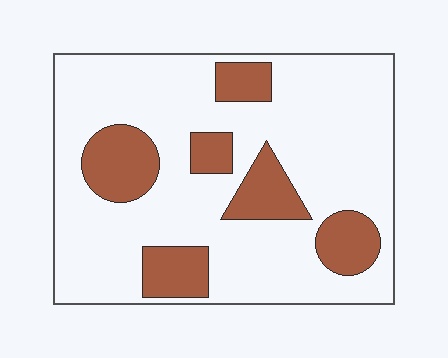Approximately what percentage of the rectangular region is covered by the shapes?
Approximately 25%.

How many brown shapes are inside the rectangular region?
6.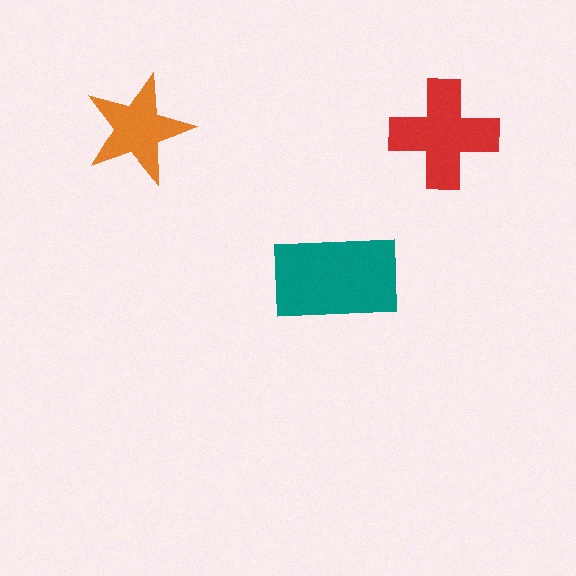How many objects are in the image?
There are 3 objects in the image.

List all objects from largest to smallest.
The teal rectangle, the red cross, the orange star.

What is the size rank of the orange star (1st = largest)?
3rd.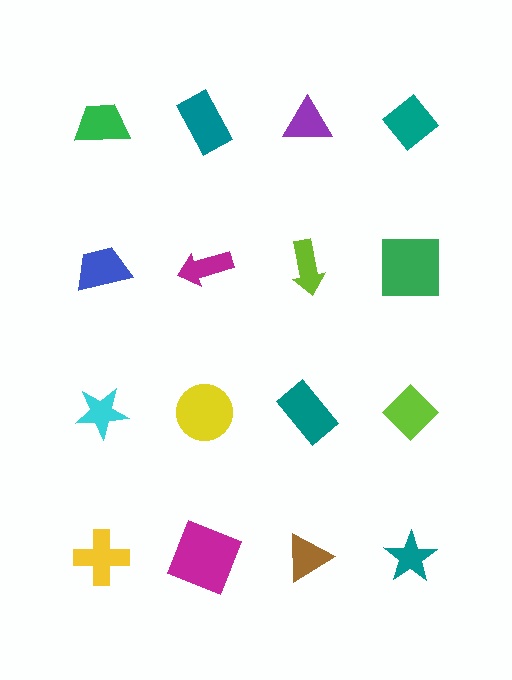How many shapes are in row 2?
4 shapes.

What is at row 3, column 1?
A cyan star.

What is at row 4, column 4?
A teal star.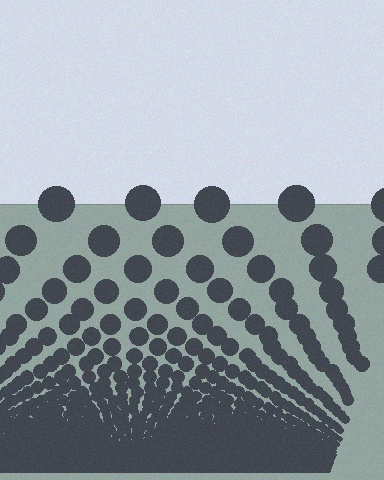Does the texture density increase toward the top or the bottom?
Density increases toward the bottom.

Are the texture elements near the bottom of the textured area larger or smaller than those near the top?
Smaller. The gradient is inverted — elements near the bottom are smaller and denser.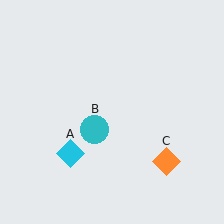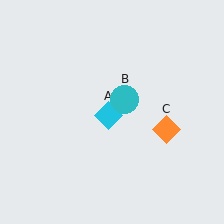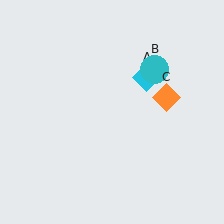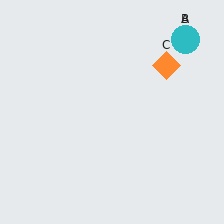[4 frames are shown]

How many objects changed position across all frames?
3 objects changed position: cyan diamond (object A), cyan circle (object B), orange diamond (object C).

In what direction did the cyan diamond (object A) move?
The cyan diamond (object A) moved up and to the right.